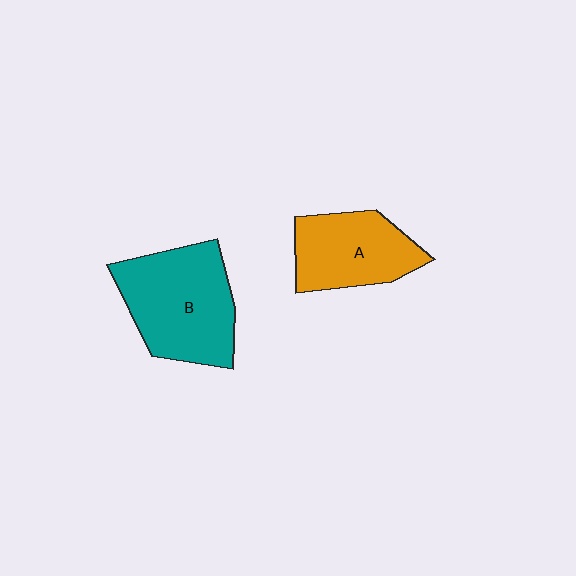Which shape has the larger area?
Shape B (teal).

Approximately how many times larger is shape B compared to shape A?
Approximately 1.3 times.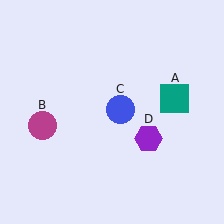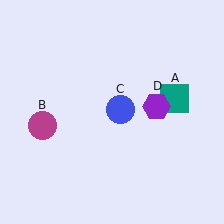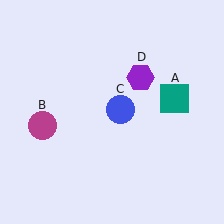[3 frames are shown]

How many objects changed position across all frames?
1 object changed position: purple hexagon (object D).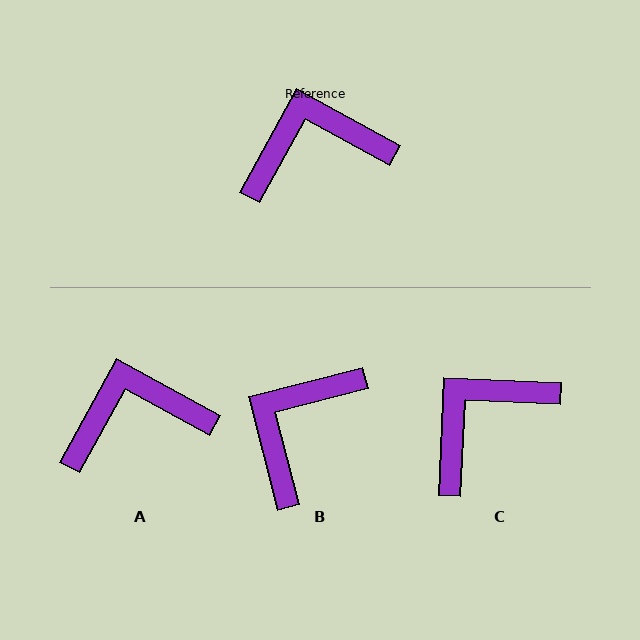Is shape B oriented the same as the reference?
No, it is off by about 43 degrees.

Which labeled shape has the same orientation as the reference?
A.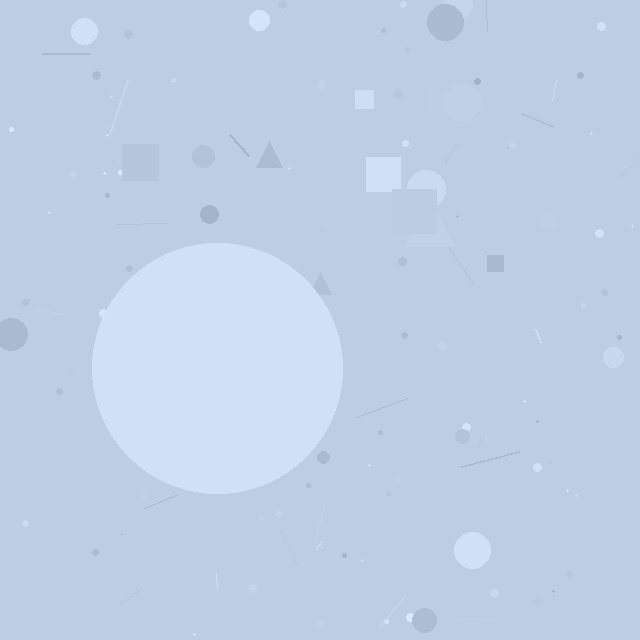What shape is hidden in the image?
A circle is hidden in the image.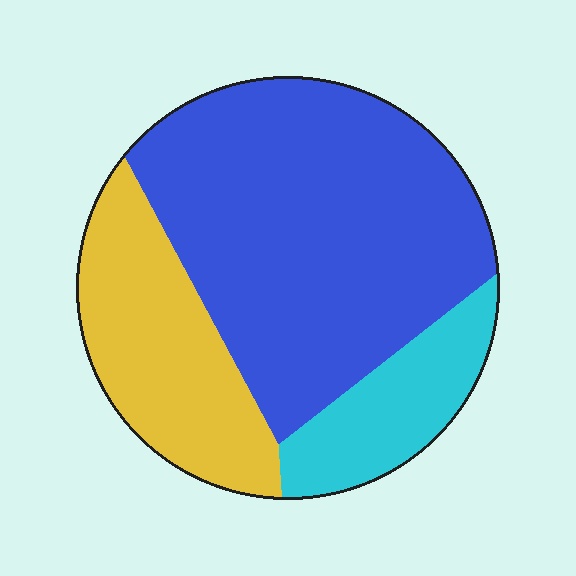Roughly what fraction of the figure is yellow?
Yellow covers roughly 25% of the figure.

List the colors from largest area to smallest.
From largest to smallest: blue, yellow, cyan.